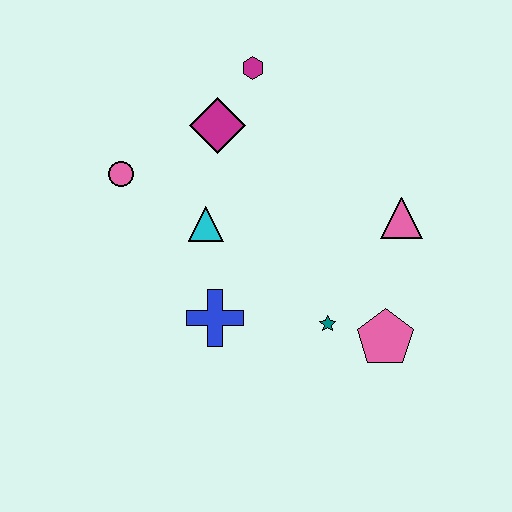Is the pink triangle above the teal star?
Yes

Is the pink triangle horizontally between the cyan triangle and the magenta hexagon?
No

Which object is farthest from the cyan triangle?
The pink pentagon is farthest from the cyan triangle.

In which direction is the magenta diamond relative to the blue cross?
The magenta diamond is above the blue cross.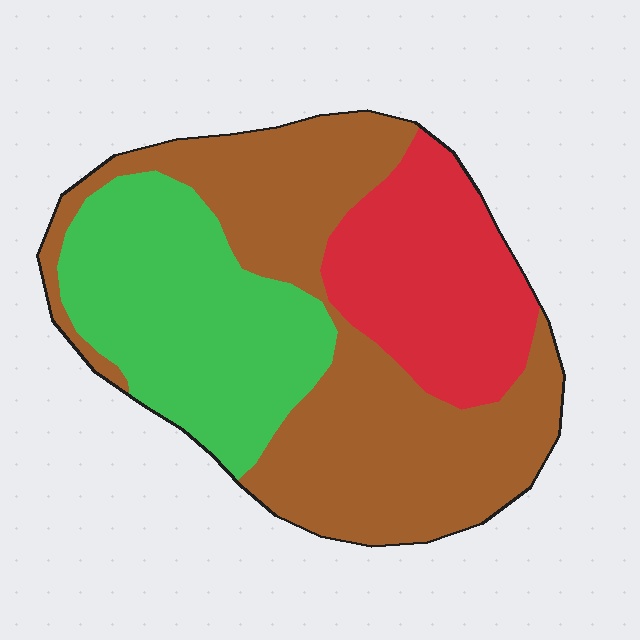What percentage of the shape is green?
Green takes up between a quarter and a half of the shape.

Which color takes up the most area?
Brown, at roughly 45%.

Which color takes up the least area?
Red, at roughly 25%.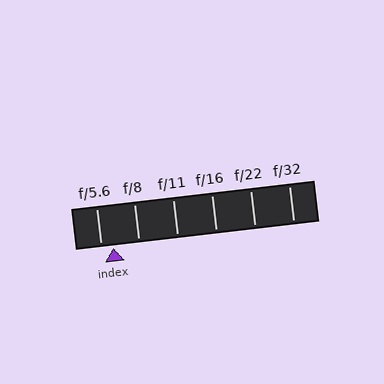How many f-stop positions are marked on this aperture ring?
There are 6 f-stop positions marked.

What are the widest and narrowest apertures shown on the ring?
The widest aperture shown is f/5.6 and the narrowest is f/32.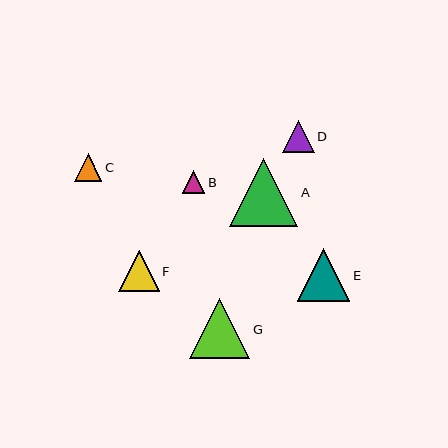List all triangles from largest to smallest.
From largest to smallest: A, G, E, F, D, C, B.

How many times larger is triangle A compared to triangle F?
Triangle A is approximately 1.7 times the size of triangle F.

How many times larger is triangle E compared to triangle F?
Triangle E is approximately 1.3 times the size of triangle F.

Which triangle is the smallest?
Triangle B is the smallest with a size of approximately 23 pixels.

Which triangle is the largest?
Triangle A is the largest with a size of approximately 69 pixels.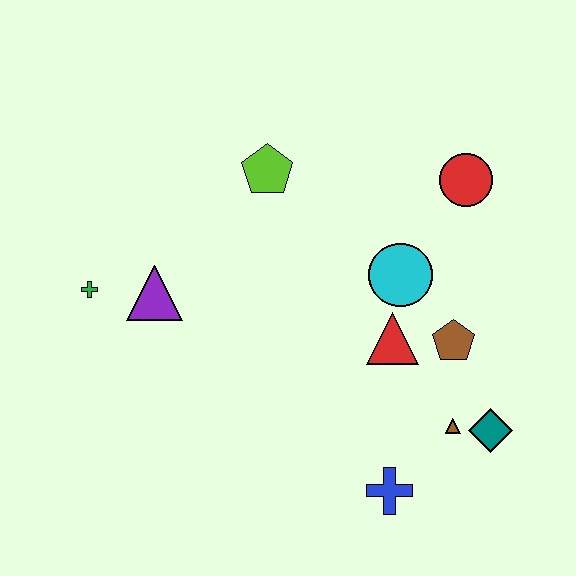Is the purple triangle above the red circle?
No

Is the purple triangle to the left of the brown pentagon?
Yes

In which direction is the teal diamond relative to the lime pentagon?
The teal diamond is below the lime pentagon.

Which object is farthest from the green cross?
The teal diamond is farthest from the green cross.